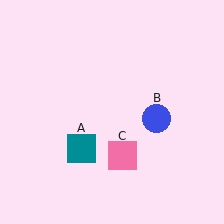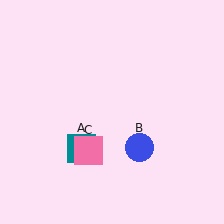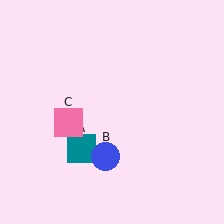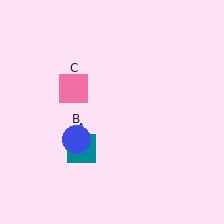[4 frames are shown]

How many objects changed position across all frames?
2 objects changed position: blue circle (object B), pink square (object C).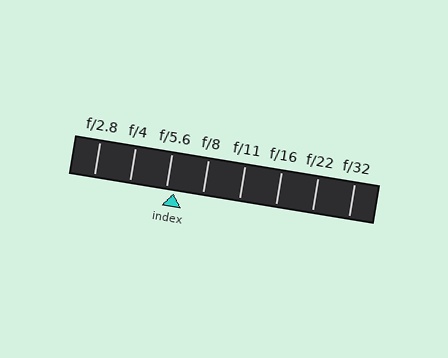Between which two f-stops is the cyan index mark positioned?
The index mark is between f/5.6 and f/8.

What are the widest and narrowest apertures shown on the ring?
The widest aperture shown is f/2.8 and the narrowest is f/32.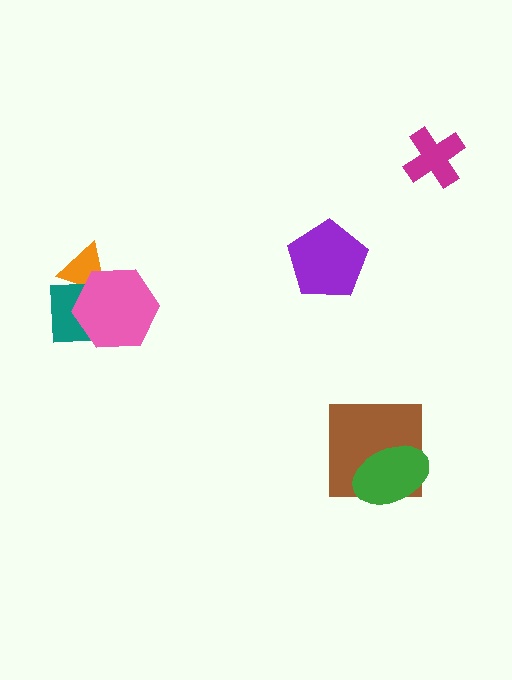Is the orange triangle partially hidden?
Yes, it is partially covered by another shape.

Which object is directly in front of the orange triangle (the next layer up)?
The teal square is directly in front of the orange triangle.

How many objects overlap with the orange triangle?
2 objects overlap with the orange triangle.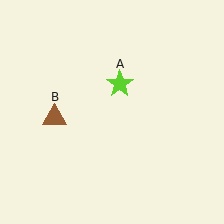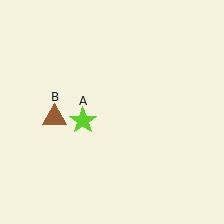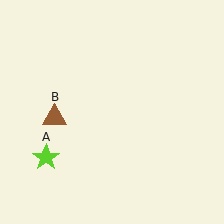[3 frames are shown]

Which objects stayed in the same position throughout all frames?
Brown triangle (object B) remained stationary.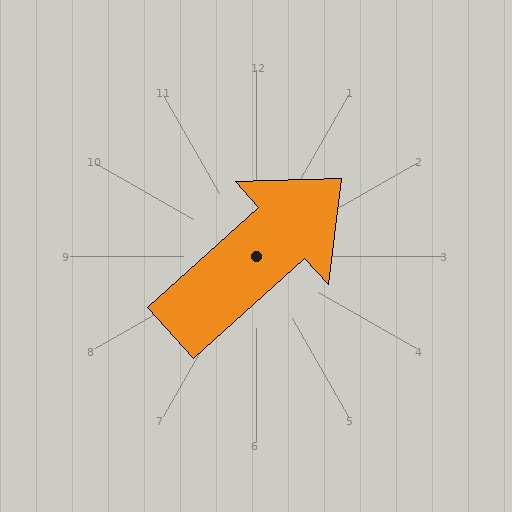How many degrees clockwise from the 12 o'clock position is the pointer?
Approximately 48 degrees.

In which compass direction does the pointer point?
Northeast.